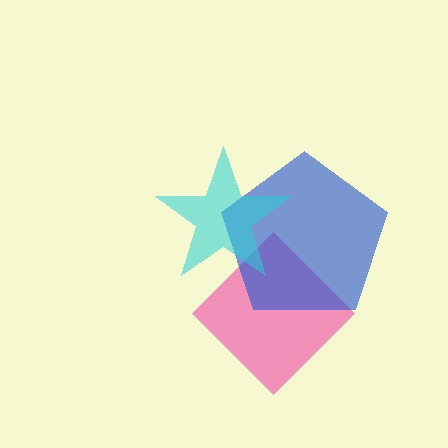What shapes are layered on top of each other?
The layered shapes are: a pink diamond, a blue pentagon, a cyan star.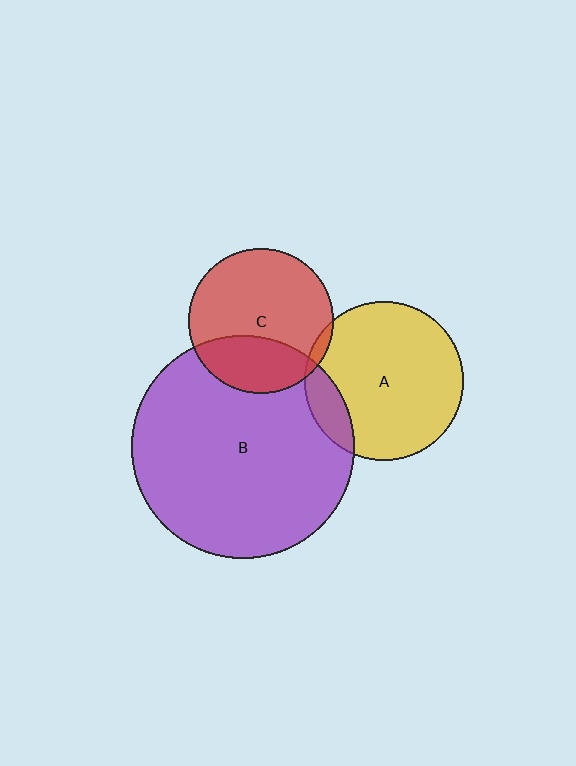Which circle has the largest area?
Circle B (purple).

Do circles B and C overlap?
Yes.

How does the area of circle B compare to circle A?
Approximately 2.0 times.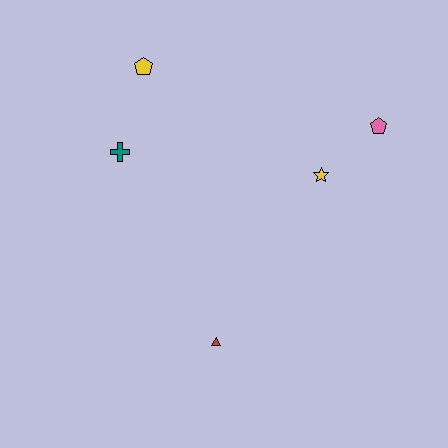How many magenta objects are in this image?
There are no magenta objects.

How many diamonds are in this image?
There are no diamonds.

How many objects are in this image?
There are 5 objects.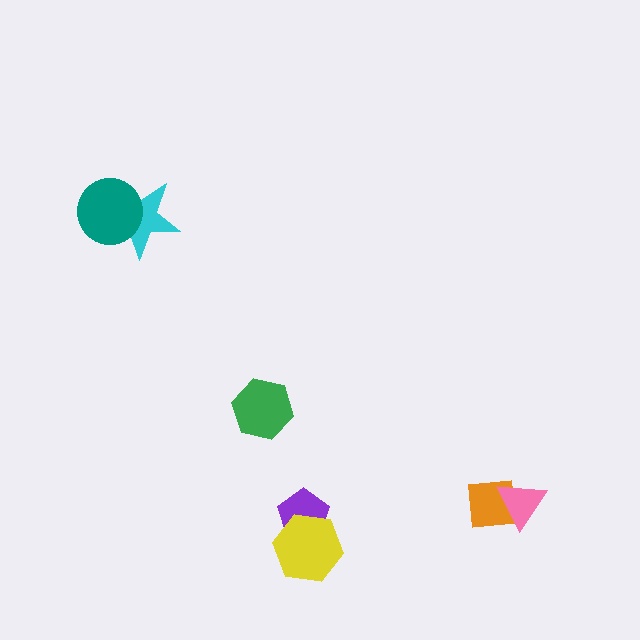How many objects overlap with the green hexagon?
0 objects overlap with the green hexagon.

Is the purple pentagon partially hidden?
Yes, it is partially covered by another shape.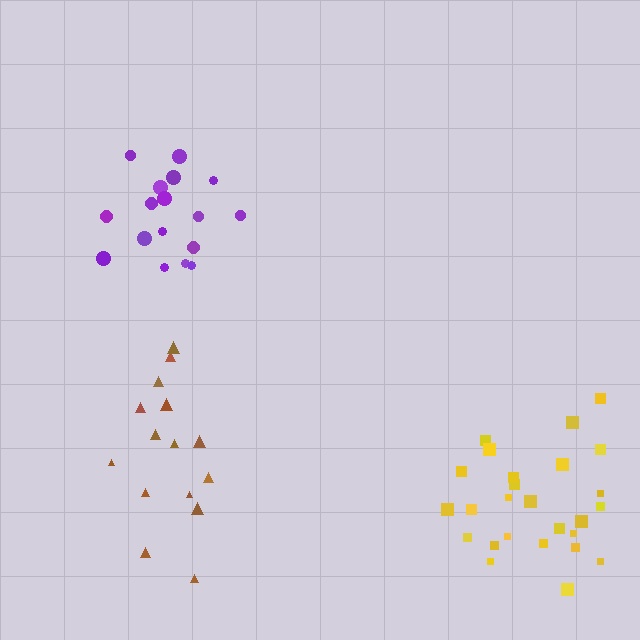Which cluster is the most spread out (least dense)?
Brown.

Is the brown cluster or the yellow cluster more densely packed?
Yellow.